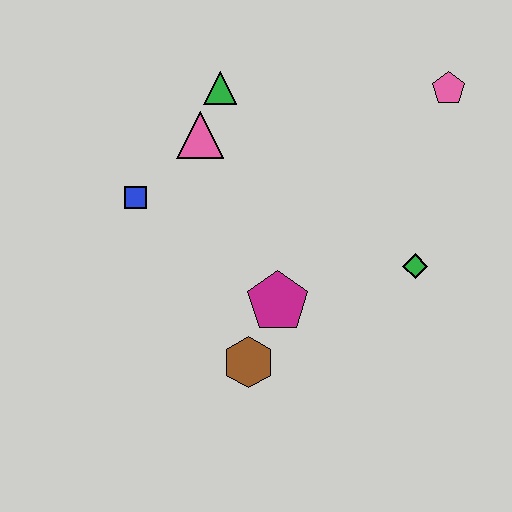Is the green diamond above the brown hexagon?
Yes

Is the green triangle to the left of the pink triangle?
No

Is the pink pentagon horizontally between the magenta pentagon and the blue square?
No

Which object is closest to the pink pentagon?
The green diamond is closest to the pink pentagon.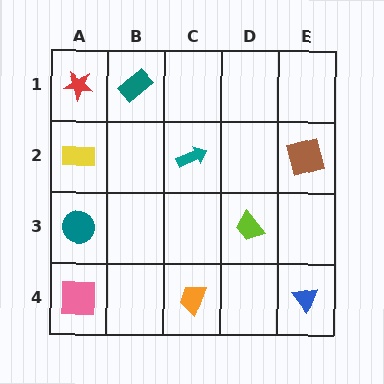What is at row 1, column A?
A red star.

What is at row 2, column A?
A yellow rectangle.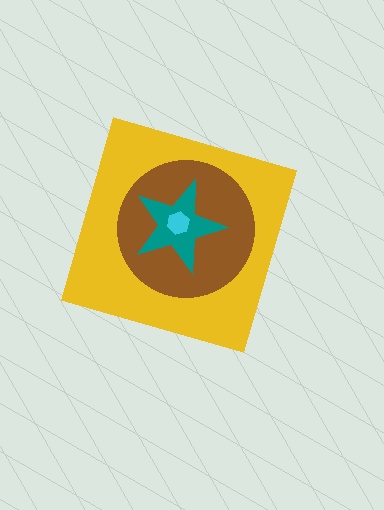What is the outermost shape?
The yellow diamond.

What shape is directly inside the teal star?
The cyan hexagon.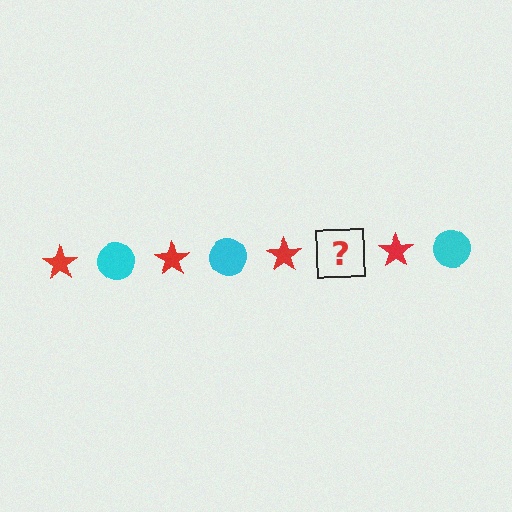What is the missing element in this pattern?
The missing element is a cyan circle.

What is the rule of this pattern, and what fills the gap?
The rule is that the pattern alternates between red star and cyan circle. The gap should be filled with a cyan circle.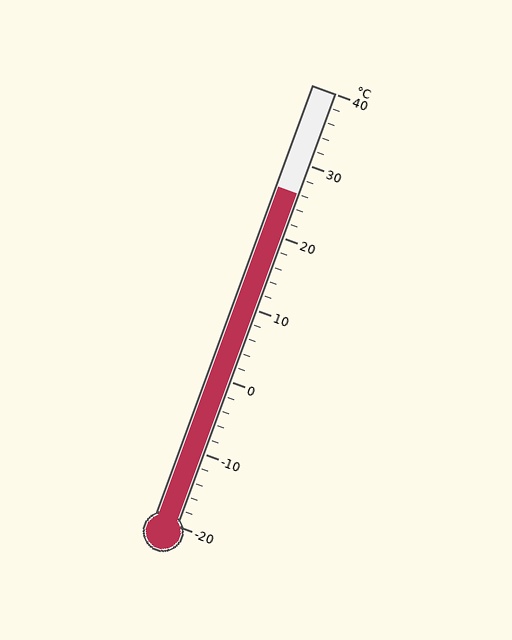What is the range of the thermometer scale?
The thermometer scale ranges from -20°C to 40°C.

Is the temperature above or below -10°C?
The temperature is above -10°C.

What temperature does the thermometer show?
The thermometer shows approximately 26°C.